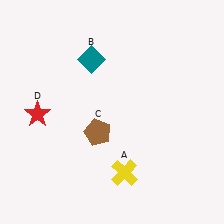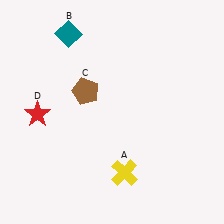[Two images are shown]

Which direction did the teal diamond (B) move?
The teal diamond (B) moved up.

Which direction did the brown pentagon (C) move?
The brown pentagon (C) moved up.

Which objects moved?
The objects that moved are: the teal diamond (B), the brown pentagon (C).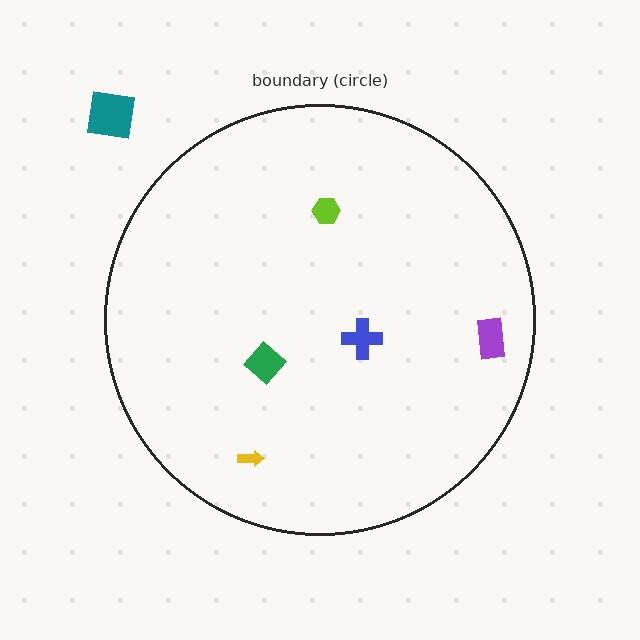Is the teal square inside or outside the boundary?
Outside.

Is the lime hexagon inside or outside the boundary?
Inside.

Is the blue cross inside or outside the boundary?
Inside.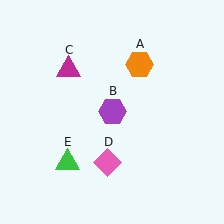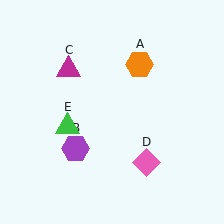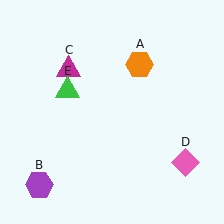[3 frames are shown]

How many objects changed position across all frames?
3 objects changed position: purple hexagon (object B), pink diamond (object D), green triangle (object E).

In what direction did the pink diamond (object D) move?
The pink diamond (object D) moved right.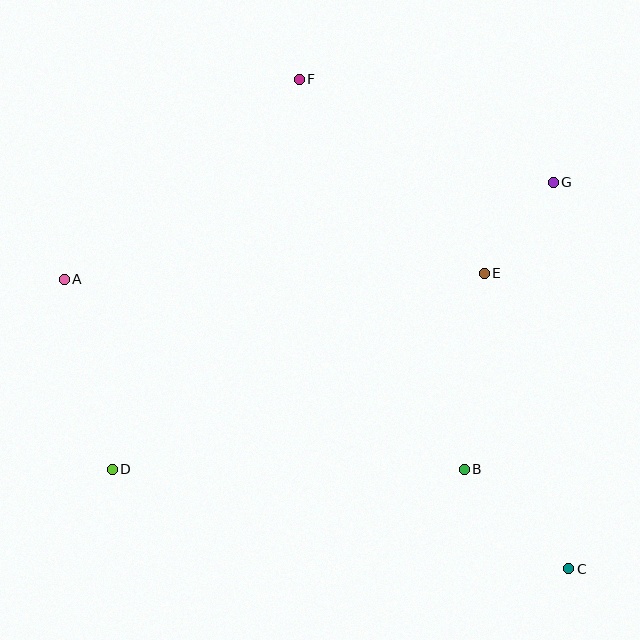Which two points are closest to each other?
Points E and G are closest to each other.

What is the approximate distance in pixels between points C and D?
The distance between C and D is approximately 467 pixels.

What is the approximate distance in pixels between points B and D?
The distance between B and D is approximately 352 pixels.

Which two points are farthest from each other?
Points A and C are farthest from each other.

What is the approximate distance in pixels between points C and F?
The distance between C and F is approximately 559 pixels.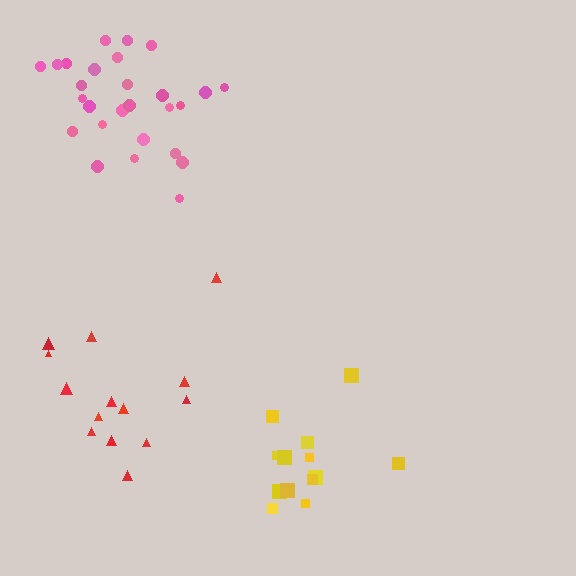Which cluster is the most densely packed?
Pink.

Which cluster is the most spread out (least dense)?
Red.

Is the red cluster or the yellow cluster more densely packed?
Yellow.